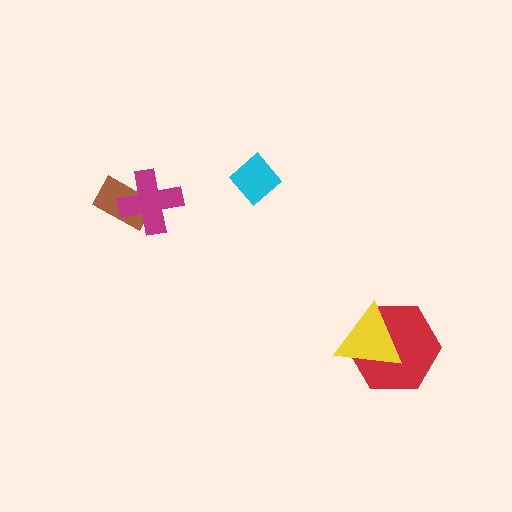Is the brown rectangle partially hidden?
Yes, it is partially covered by another shape.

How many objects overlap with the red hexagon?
1 object overlaps with the red hexagon.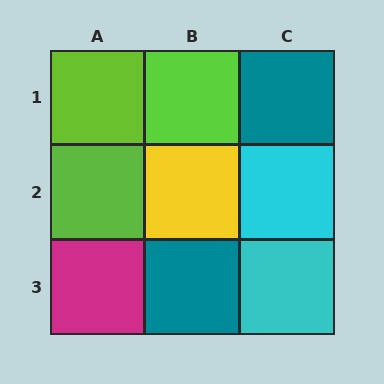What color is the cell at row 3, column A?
Magenta.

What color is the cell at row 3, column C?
Cyan.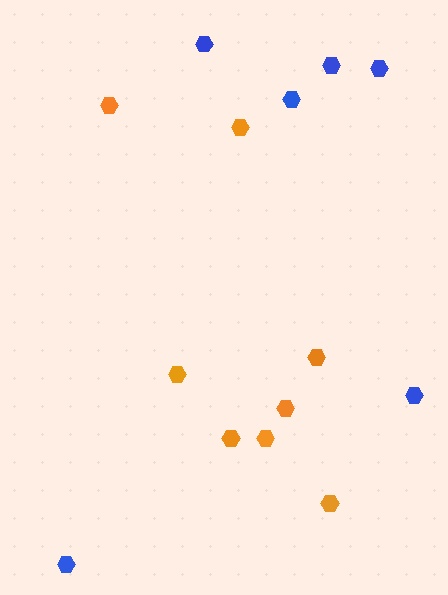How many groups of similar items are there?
There are 2 groups: one group of blue hexagons (6) and one group of orange hexagons (8).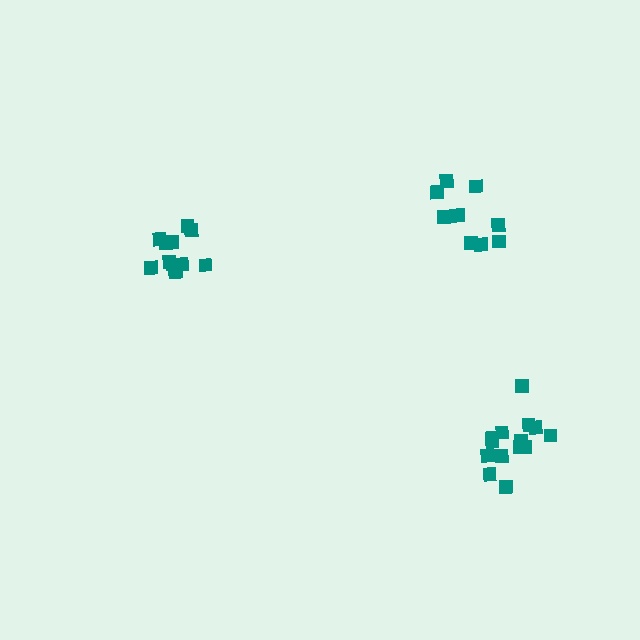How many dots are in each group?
Group 1: 12 dots, Group 2: 14 dots, Group 3: 10 dots (36 total).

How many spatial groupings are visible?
There are 3 spatial groupings.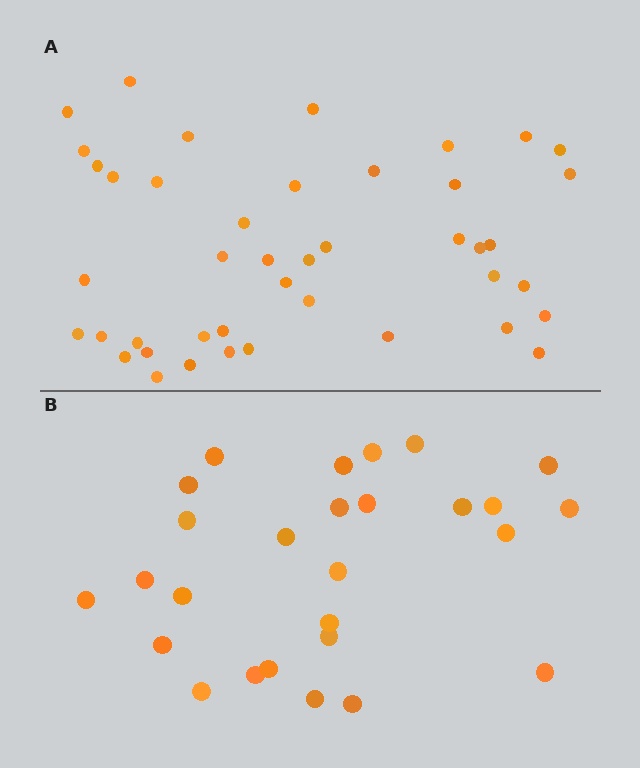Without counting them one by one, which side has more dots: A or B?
Region A (the top region) has more dots.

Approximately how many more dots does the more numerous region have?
Region A has approximately 15 more dots than region B.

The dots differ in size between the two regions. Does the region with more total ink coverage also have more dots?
No. Region B has more total ink coverage because its dots are larger, but region A actually contains more individual dots. Total area can be misleading — the number of items is what matters here.